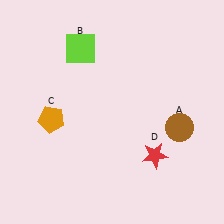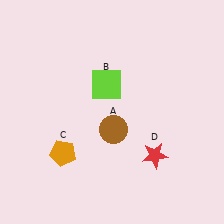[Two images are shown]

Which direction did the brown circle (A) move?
The brown circle (A) moved left.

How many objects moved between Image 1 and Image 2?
3 objects moved between the two images.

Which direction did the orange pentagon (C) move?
The orange pentagon (C) moved down.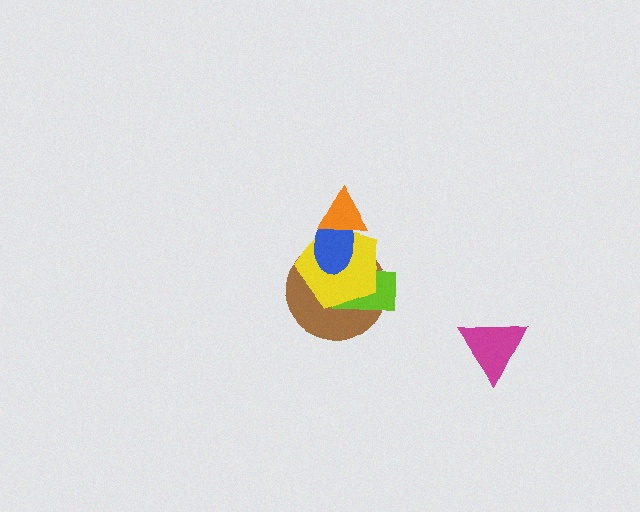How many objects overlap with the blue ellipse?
4 objects overlap with the blue ellipse.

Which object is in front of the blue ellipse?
The orange triangle is in front of the blue ellipse.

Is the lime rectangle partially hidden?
Yes, it is partially covered by another shape.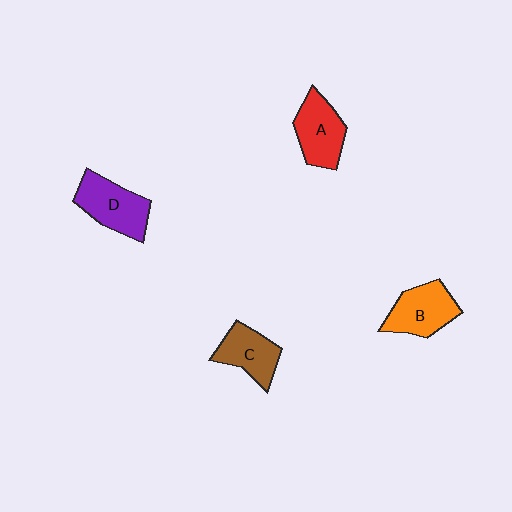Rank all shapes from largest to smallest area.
From largest to smallest: D (purple), B (orange), A (red), C (brown).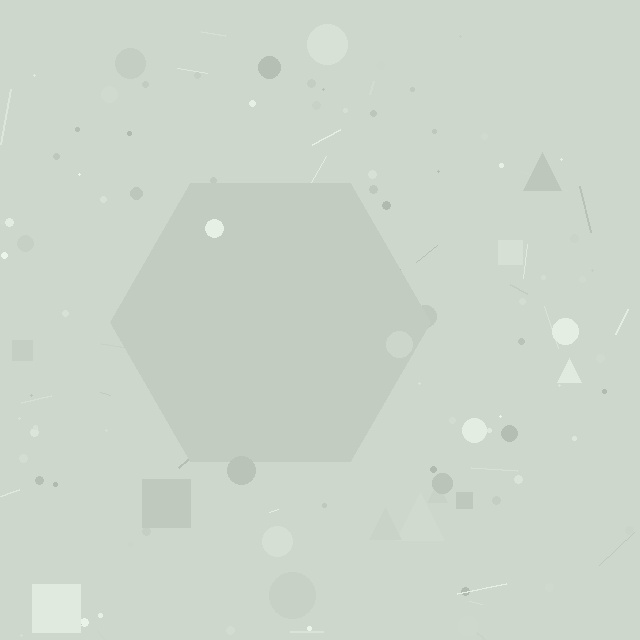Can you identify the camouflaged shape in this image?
The camouflaged shape is a hexagon.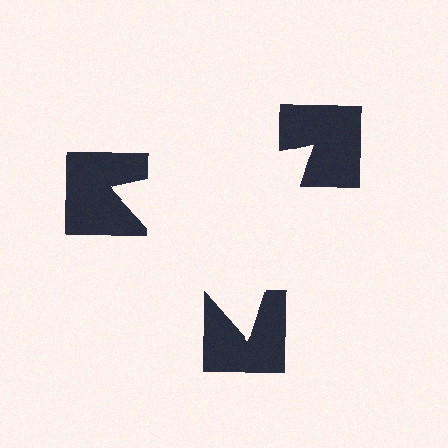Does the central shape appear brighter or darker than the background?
It typically appears slightly brighter than the background, even though no actual brightness change is drawn.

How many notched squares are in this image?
There are 3 — one at each vertex of the illusory triangle.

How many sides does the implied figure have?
3 sides.